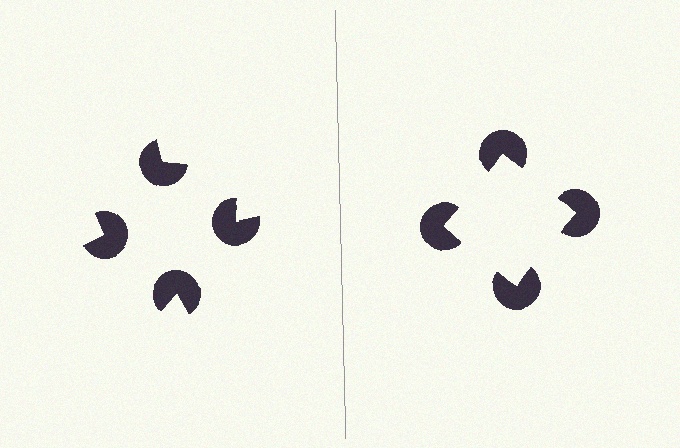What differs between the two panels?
The pac-man discs are positioned identically on both sides; only the wedge orientations differ. On the right they align to a square; on the left they are misaligned.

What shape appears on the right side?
An illusory square.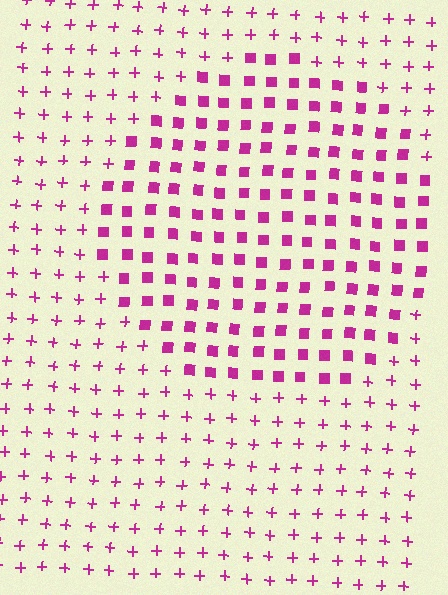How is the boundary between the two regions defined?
The boundary is defined by a change in element shape: squares inside vs. plus signs outside. All elements share the same color and spacing.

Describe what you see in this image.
The image is filled with small magenta elements arranged in a uniform grid. A circle-shaped region contains squares, while the surrounding area contains plus signs. The boundary is defined purely by the change in element shape.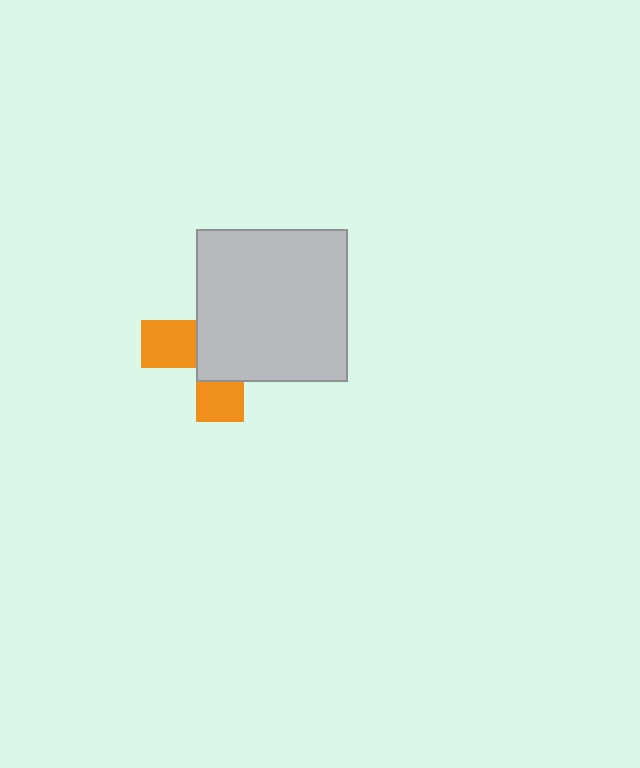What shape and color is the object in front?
The object in front is a light gray square.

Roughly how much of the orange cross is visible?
A small part of it is visible (roughly 36%).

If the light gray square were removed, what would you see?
You would see the complete orange cross.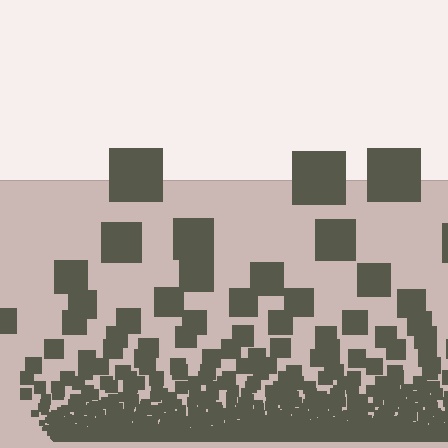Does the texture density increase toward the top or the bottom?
Density increases toward the bottom.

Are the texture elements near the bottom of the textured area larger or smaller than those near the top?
Smaller. The gradient is inverted — elements near the bottom are smaller and denser.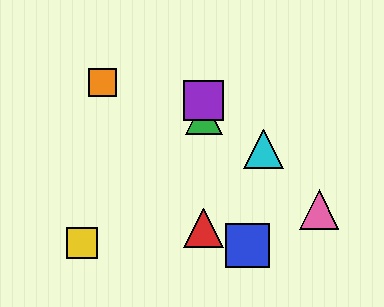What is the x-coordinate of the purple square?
The purple square is at x≈204.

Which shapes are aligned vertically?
The red triangle, the green triangle, the purple square are aligned vertically.